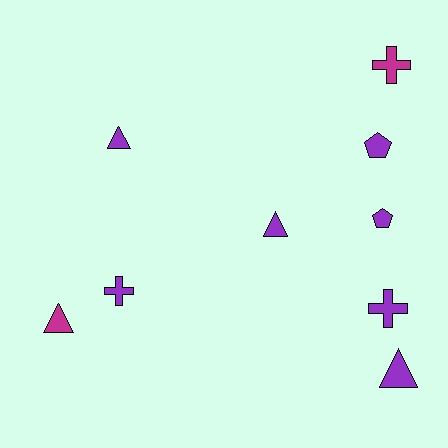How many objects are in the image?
There are 9 objects.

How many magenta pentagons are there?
There are no magenta pentagons.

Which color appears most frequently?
Purple, with 7 objects.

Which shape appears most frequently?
Triangle, with 4 objects.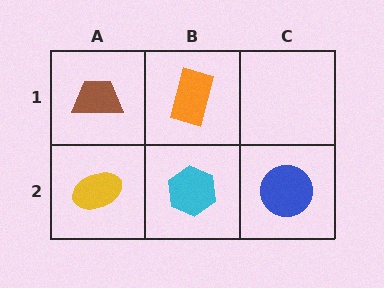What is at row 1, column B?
An orange rectangle.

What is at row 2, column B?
A cyan hexagon.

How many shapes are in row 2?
3 shapes.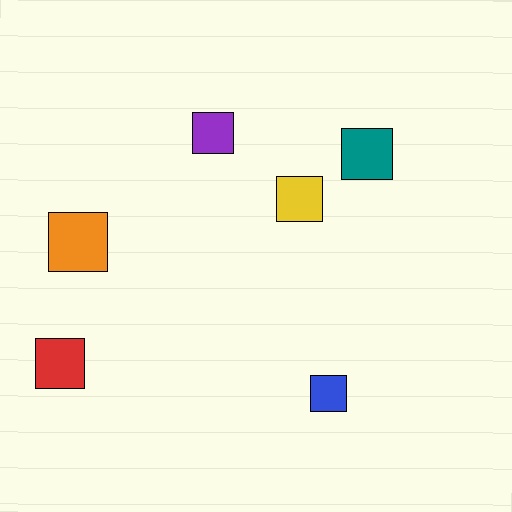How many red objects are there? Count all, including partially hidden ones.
There is 1 red object.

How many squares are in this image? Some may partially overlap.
There are 6 squares.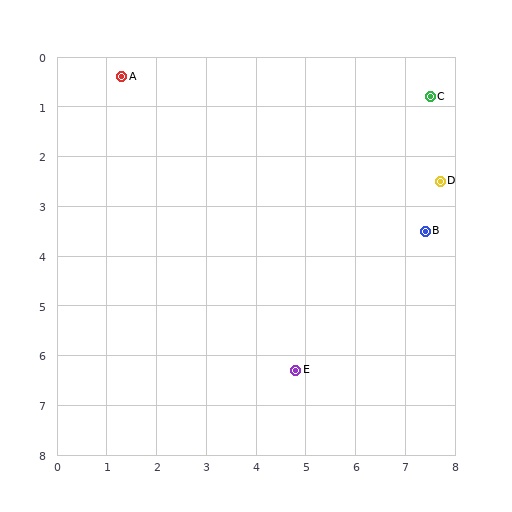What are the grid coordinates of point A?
Point A is at approximately (1.3, 0.4).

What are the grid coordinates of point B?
Point B is at approximately (7.4, 3.5).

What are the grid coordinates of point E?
Point E is at approximately (4.8, 6.3).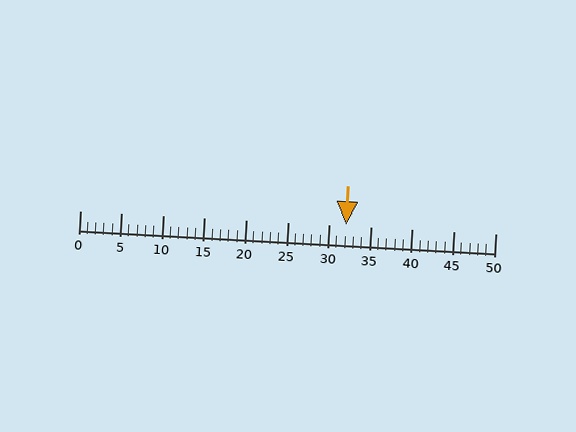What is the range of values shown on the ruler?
The ruler shows values from 0 to 50.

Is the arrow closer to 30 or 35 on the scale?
The arrow is closer to 30.